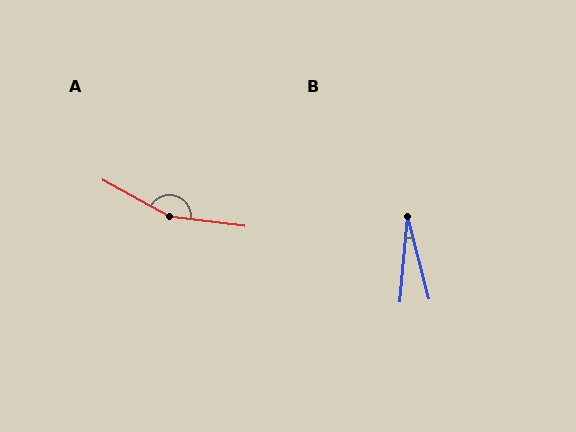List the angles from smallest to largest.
B (20°), A (159°).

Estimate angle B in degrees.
Approximately 20 degrees.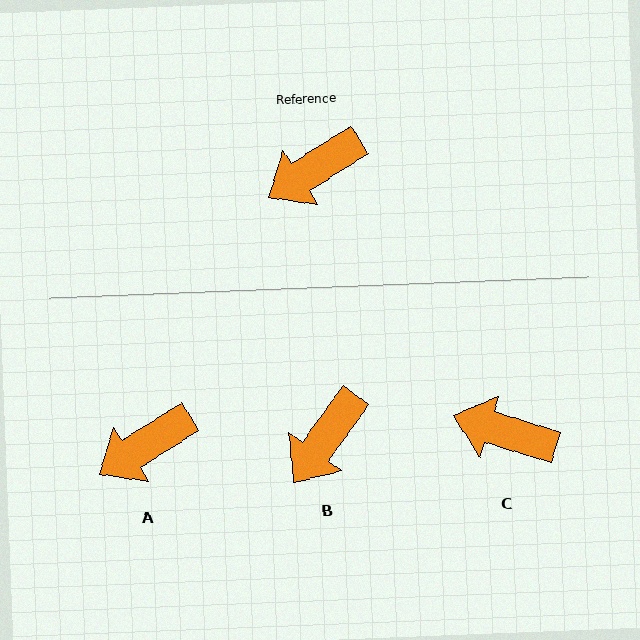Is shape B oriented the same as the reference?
No, it is off by about 22 degrees.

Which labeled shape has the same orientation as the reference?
A.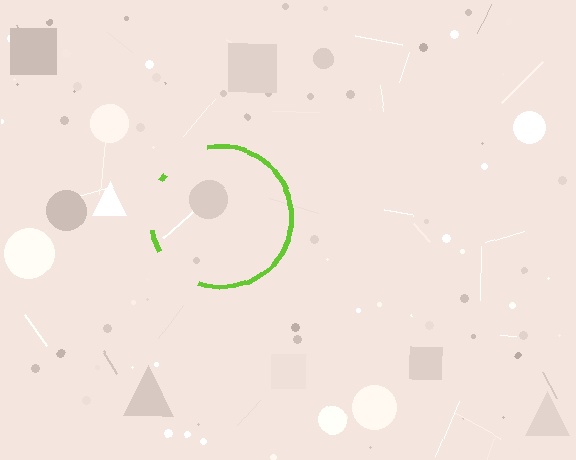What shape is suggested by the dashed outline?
The dashed outline suggests a circle.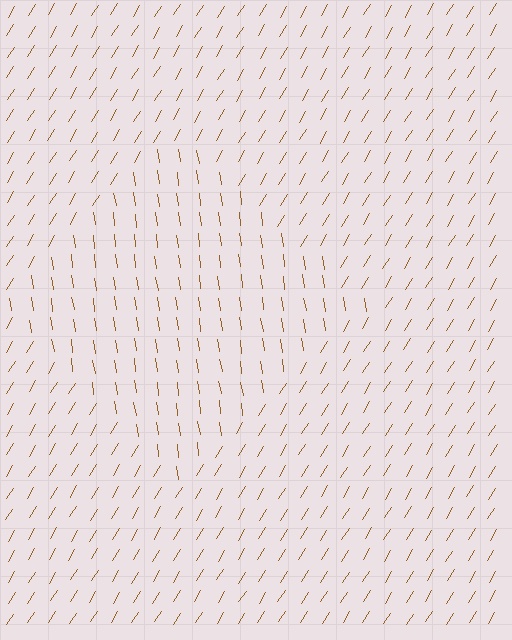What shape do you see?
I see a diamond.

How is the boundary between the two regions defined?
The boundary is defined purely by a change in line orientation (approximately 39 degrees difference). All lines are the same color and thickness.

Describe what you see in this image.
The image is filled with small brown line segments. A diamond region in the image has lines oriented differently from the surrounding lines, creating a visible texture boundary.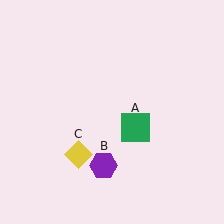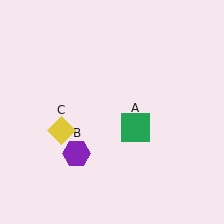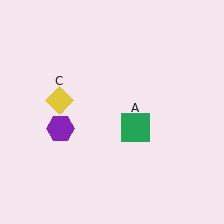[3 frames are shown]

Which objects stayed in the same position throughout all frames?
Green square (object A) remained stationary.